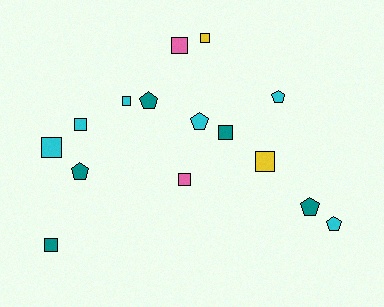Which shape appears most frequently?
Square, with 9 objects.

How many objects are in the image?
There are 15 objects.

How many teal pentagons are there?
There are 3 teal pentagons.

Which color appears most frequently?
Cyan, with 6 objects.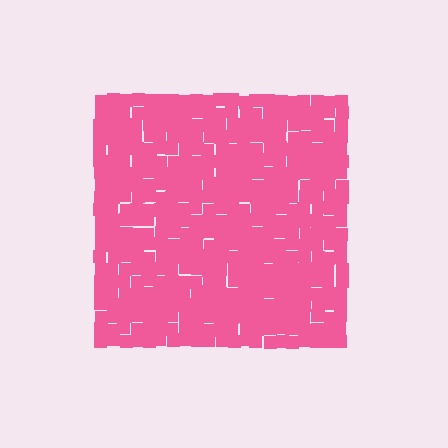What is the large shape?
The large shape is a square.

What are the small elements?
The small elements are squares.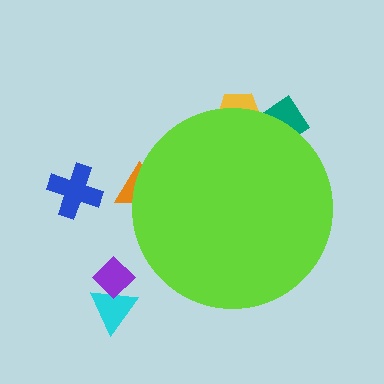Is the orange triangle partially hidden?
Yes, the orange triangle is partially hidden behind the lime circle.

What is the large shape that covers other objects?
A lime circle.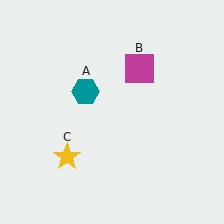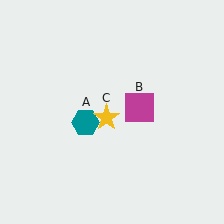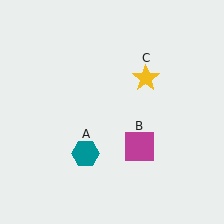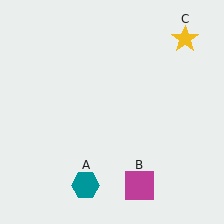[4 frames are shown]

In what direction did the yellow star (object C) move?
The yellow star (object C) moved up and to the right.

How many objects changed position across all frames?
3 objects changed position: teal hexagon (object A), magenta square (object B), yellow star (object C).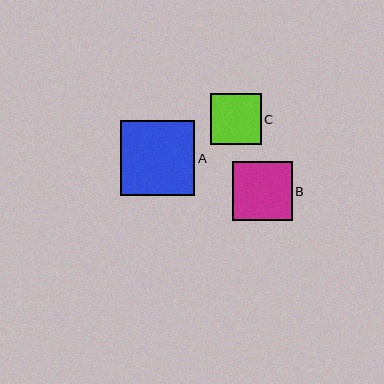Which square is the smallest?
Square C is the smallest with a size of approximately 51 pixels.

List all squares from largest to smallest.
From largest to smallest: A, B, C.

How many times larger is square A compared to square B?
Square A is approximately 1.3 times the size of square B.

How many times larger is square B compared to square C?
Square B is approximately 1.2 times the size of square C.